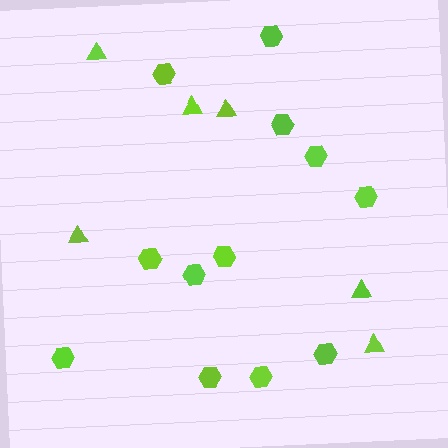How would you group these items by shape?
There are 2 groups: one group of hexagons (12) and one group of triangles (6).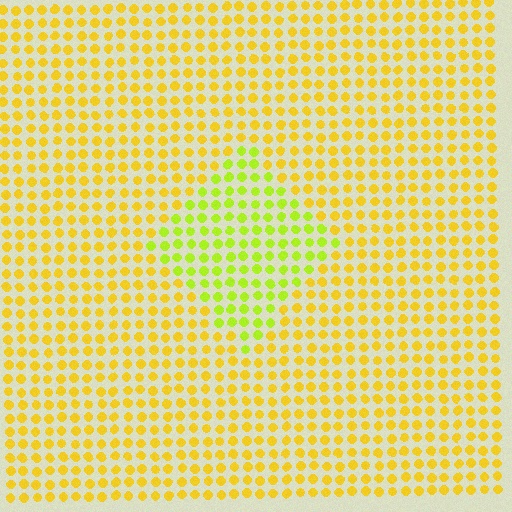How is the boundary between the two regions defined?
The boundary is defined purely by a slight shift in hue (about 32 degrees). Spacing, size, and orientation are identical on both sides.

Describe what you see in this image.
The image is filled with small yellow elements in a uniform arrangement. A diamond-shaped region is visible where the elements are tinted to a slightly different hue, forming a subtle color boundary.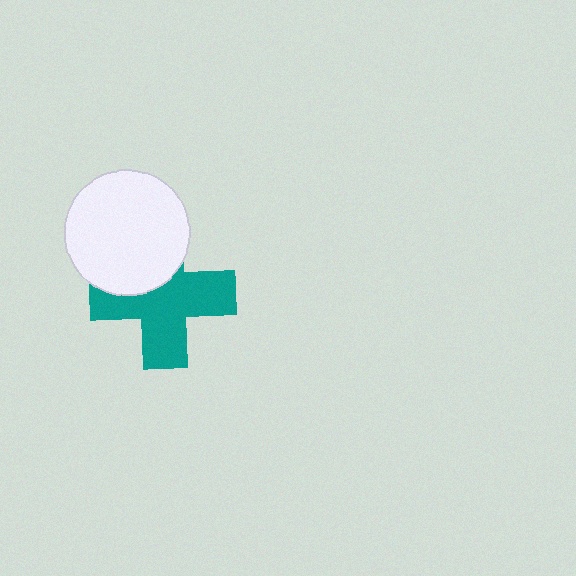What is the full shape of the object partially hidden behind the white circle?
The partially hidden object is a teal cross.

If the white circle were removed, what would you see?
You would see the complete teal cross.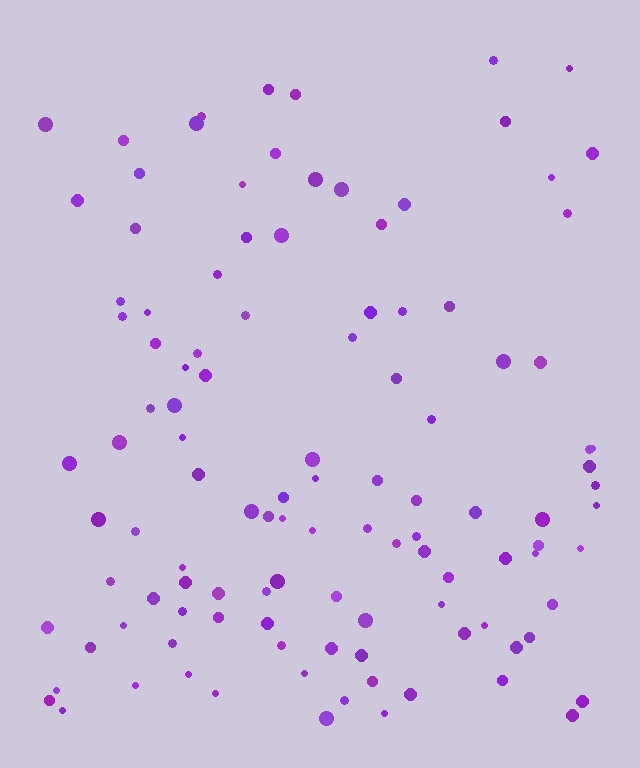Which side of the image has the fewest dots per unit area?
The top.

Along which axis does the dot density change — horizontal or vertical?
Vertical.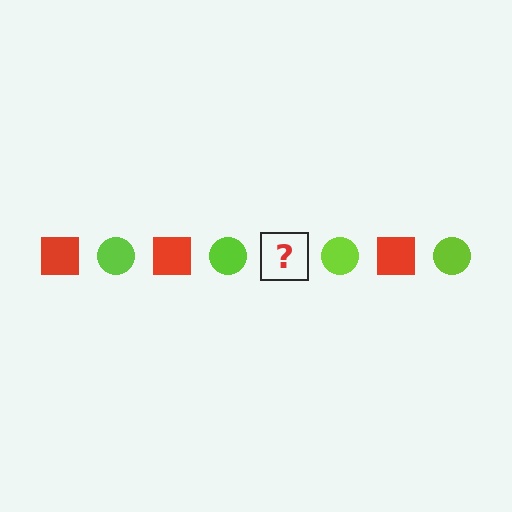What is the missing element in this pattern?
The missing element is a red square.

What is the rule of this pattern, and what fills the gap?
The rule is that the pattern alternates between red square and lime circle. The gap should be filled with a red square.